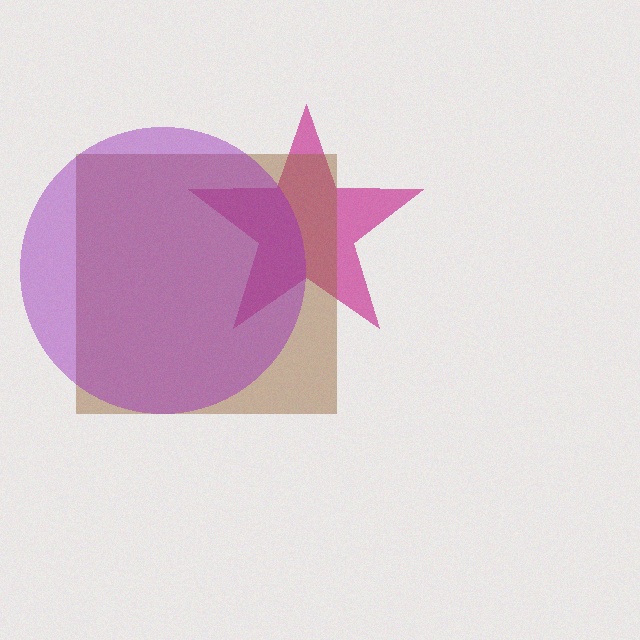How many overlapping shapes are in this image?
There are 3 overlapping shapes in the image.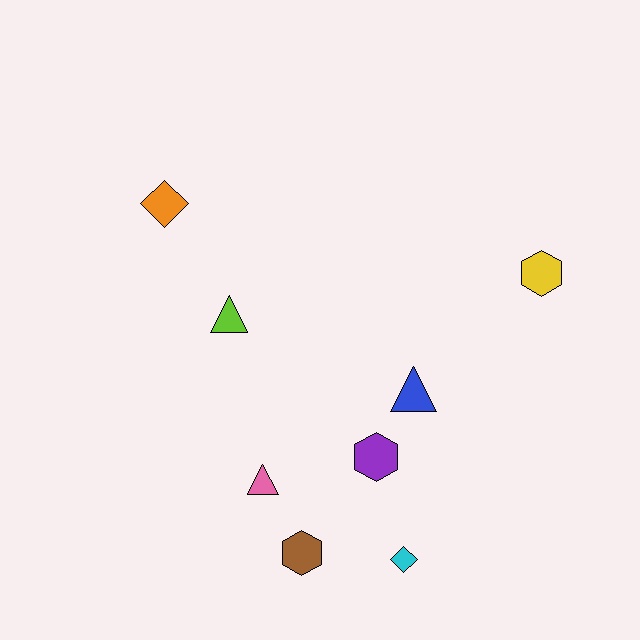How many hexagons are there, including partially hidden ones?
There are 3 hexagons.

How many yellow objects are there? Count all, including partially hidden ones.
There is 1 yellow object.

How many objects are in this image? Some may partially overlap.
There are 8 objects.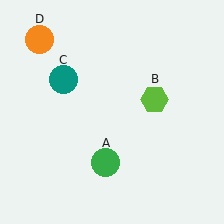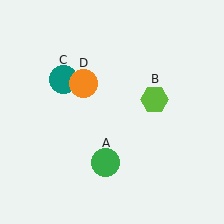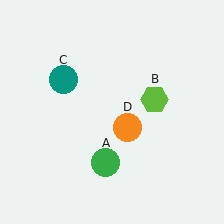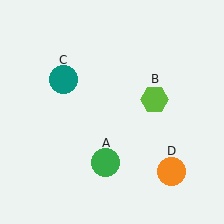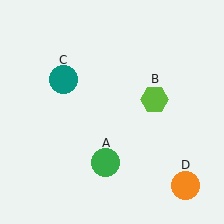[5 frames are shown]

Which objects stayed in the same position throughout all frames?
Green circle (object A) and lime hexagon (object B) and teal circle (object C) remained stationary.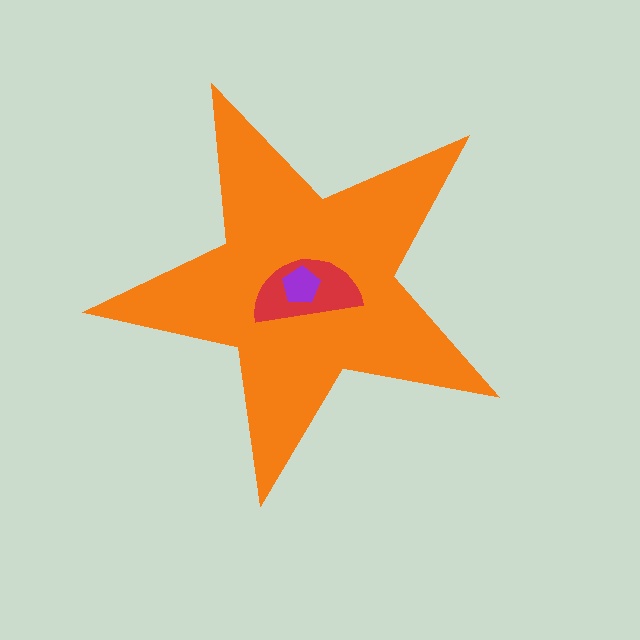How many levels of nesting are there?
3.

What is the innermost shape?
The purple pentagon.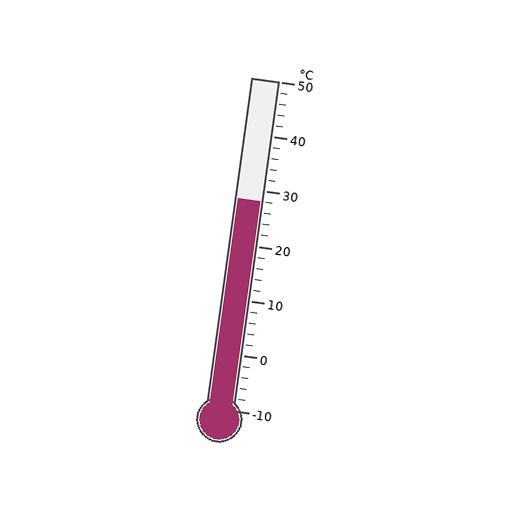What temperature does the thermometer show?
The thermometer shows approximately 28°C.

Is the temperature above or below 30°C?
The temperature is below 30°C.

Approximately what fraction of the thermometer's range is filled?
The thermometer is filled to approximately 65% of its range.